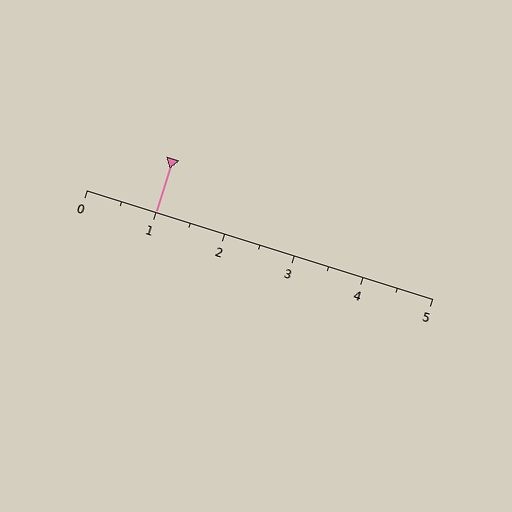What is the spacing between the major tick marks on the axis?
The major ticks are spaced 1 apart.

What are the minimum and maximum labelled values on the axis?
The axis runs from 0 to 5.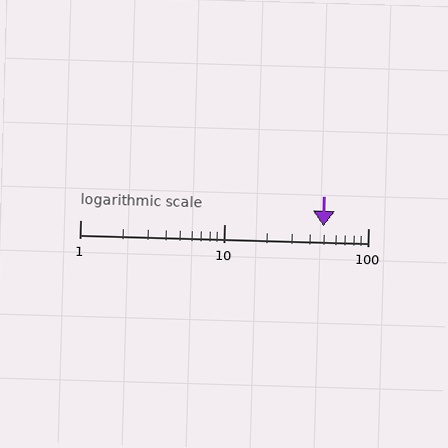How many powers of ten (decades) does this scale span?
The scale spans 2 decades, from 1 to 100.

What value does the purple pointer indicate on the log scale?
The pointer indicates approximately 49.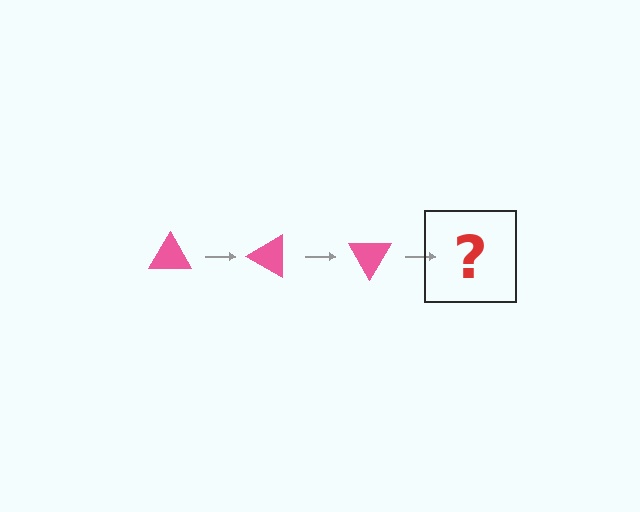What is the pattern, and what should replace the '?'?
The pattern is that the triangle rotates 30 degrees each step. The '?' should be a pink triangle rotated 90 degrees.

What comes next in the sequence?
The next element should be a pink triangle rotated 90 degrees.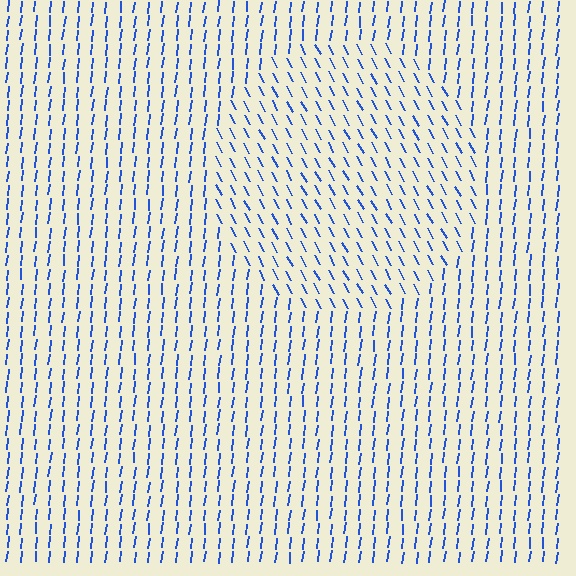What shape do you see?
I see a circle.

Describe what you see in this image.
The image is filled with small blue line segments. A circle region in the image has lines oriented differently from the surrounding lines, creating a visible texture boundary.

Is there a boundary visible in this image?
Yes, there is a texture boundary formed by a change in line orientation.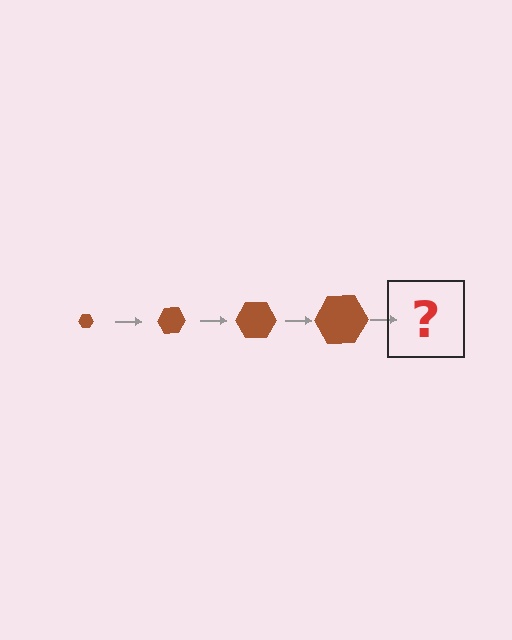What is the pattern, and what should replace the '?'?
The pattern is that the hexagon gets progressively larger each step. The '?' should be a brown hexagon, larger than the previous one.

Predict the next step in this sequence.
The next step is a brown hexagon, larger than the previous one.